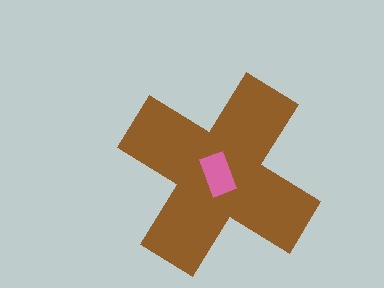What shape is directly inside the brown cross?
The pink rectangle.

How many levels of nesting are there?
2.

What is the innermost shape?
The pink rectangle.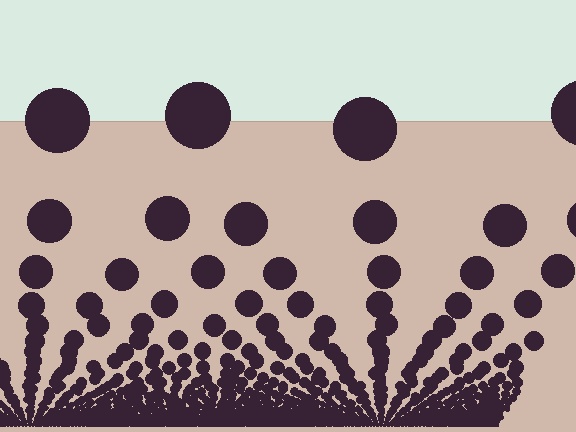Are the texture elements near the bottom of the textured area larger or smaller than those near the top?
Smaller. The gradient is inverted — elements near the bottom are smaller and denser.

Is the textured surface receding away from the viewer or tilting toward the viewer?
The surface appears to tilt toward the viewer. Texture elements get larger and sparser toward the top.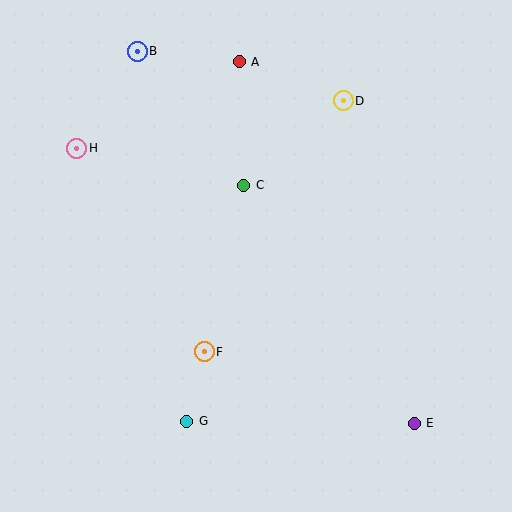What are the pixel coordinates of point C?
Point C is at (244, 185).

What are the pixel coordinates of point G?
Point G is at (187, 421).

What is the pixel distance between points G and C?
The distance between G and C is 243 pixels.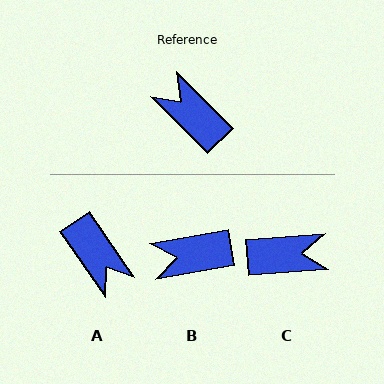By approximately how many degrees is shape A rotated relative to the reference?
Approximately 170 degrees counter-clockwise.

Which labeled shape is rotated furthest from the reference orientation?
A, about 170 degrees away.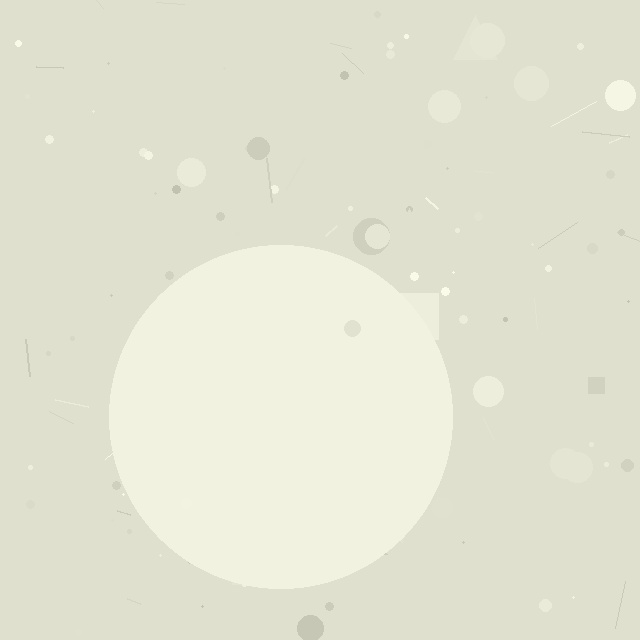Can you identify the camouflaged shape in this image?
The camouflaged shape is a circle.